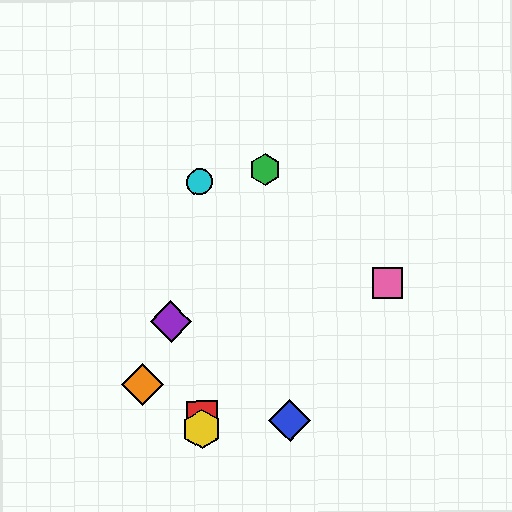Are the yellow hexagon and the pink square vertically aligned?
No, the yellow hexagon is at x≈202 and the pink square is at x≈388.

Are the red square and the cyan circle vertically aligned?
Yes, both are at x≈202.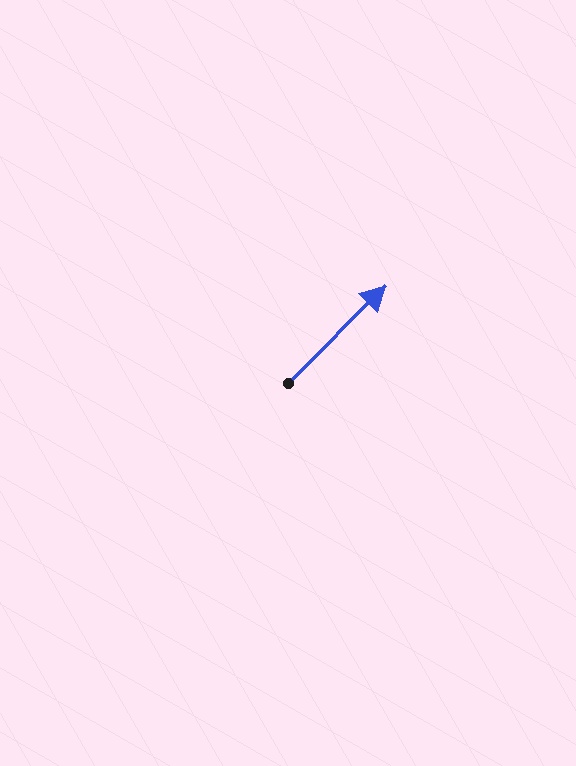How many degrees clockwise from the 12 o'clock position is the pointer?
Approximately 45 degrees.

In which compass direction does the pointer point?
Northeast.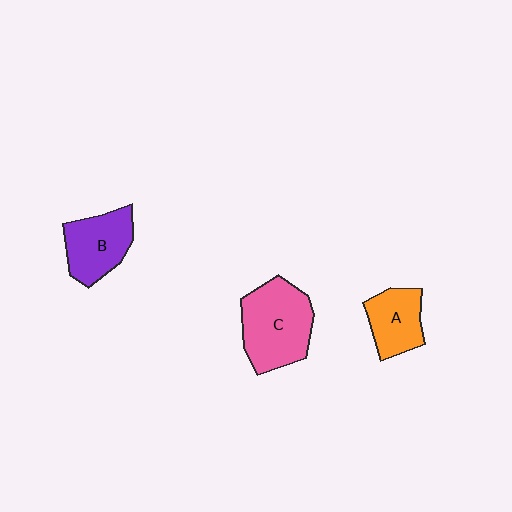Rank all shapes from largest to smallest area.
From largest to smallest: C (pink), B (purple), A (orange).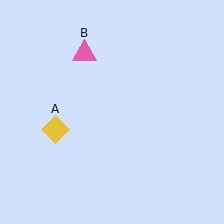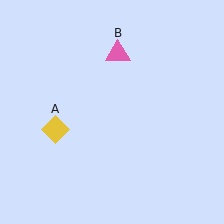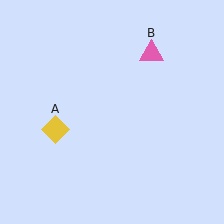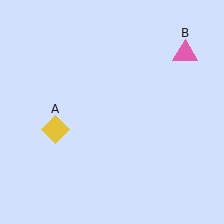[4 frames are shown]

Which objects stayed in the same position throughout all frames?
Yellow diamond (object A) remained stationary.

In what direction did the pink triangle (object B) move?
The pink triangle (object B) moved right.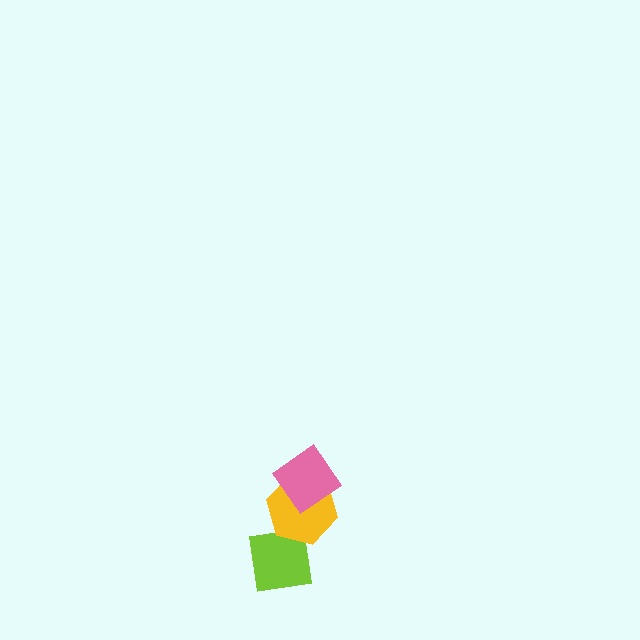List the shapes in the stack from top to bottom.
From top to bottom: the pink diamond, the yellow hexagon, the lime square.